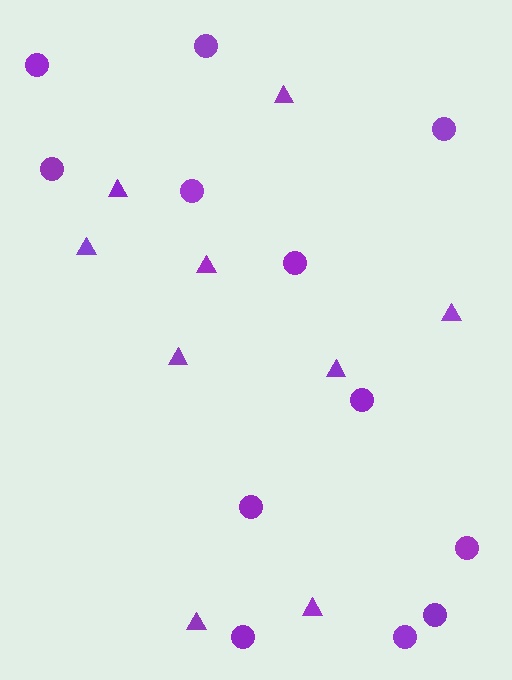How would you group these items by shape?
There are 2 groups: one group of circles (12) and one group of triangles (9).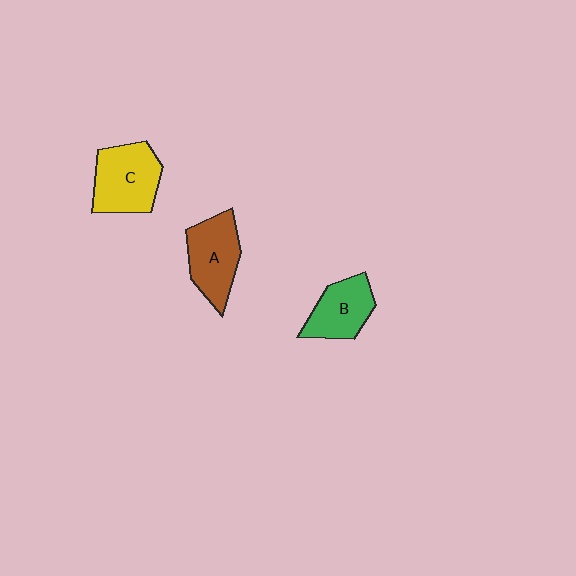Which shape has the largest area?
Shape C (yellow).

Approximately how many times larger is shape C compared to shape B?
Approximately 1.3 times.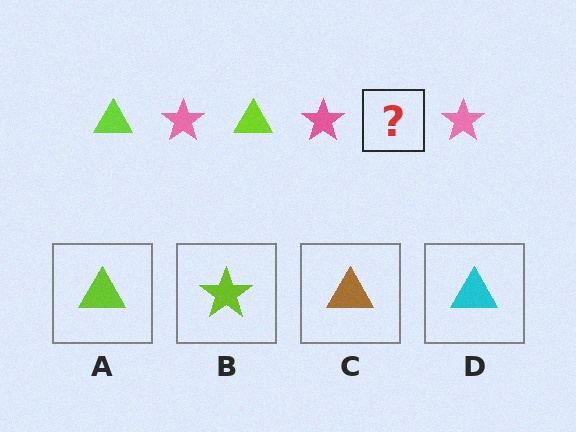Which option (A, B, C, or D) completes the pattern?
A.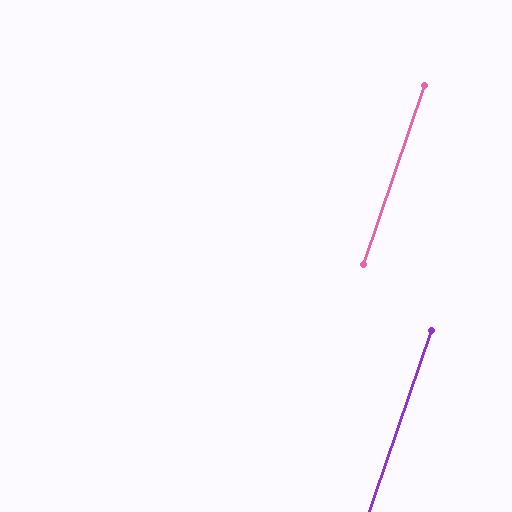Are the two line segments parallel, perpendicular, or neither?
Parallel — their directions differ by only 0.0°.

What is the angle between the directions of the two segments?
Approximately 0 degrees.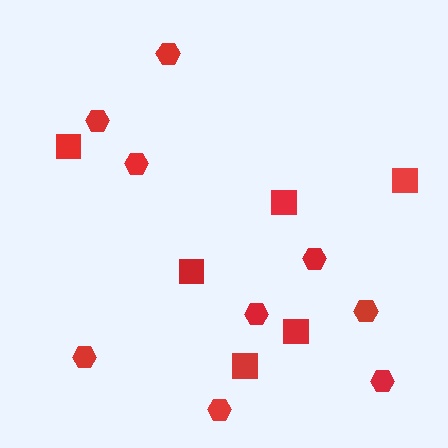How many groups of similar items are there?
There are 2 groups: one group of hexagons (9) and one group of squares (6).